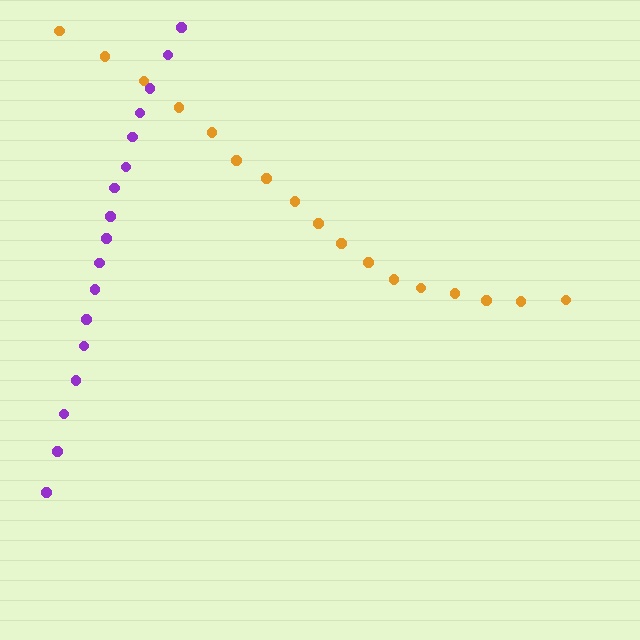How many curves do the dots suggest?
There are 2 distinct paths.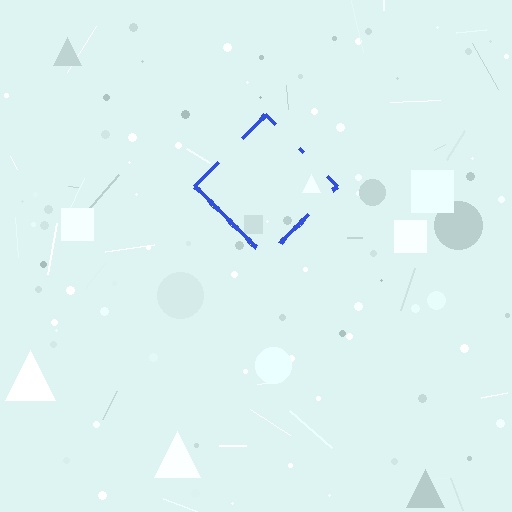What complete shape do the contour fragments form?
The contour fragments form a diamond.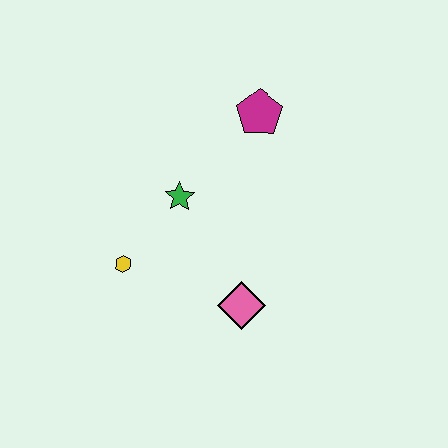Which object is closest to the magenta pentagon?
The green star is closest to the magenta pentagon.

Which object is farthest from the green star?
The pink diamond is farthest from the green star.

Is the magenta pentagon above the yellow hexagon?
Yes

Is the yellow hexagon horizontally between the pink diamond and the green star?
No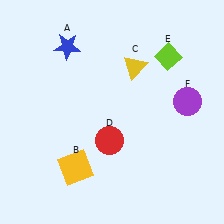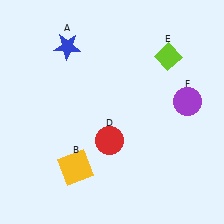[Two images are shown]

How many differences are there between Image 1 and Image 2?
There is 1 difference between the two images.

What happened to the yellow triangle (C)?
The yellow triangle (C) was removed in Image 2. It was in the top-right area of Image 1.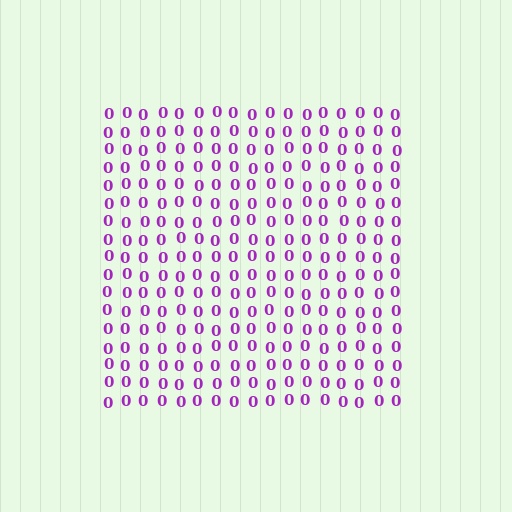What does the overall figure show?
The overall figure shows a square.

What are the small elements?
The small elements are digit 0's.